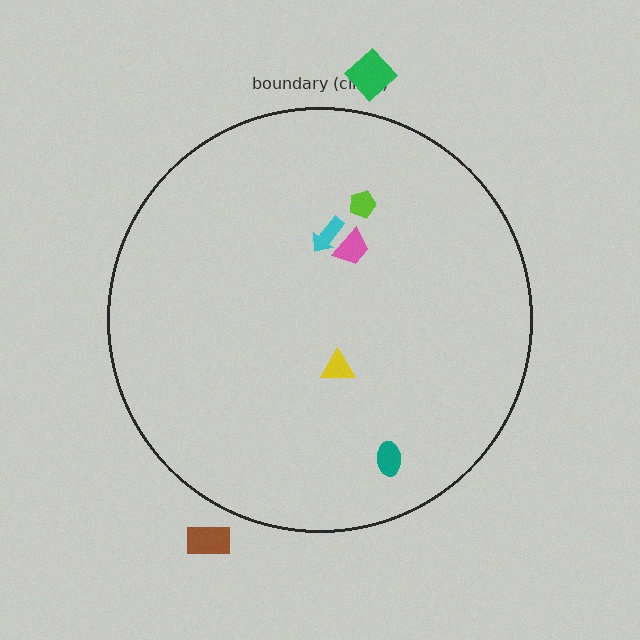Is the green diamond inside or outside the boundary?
Outside.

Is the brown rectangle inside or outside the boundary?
Outside.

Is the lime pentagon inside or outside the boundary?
Inside.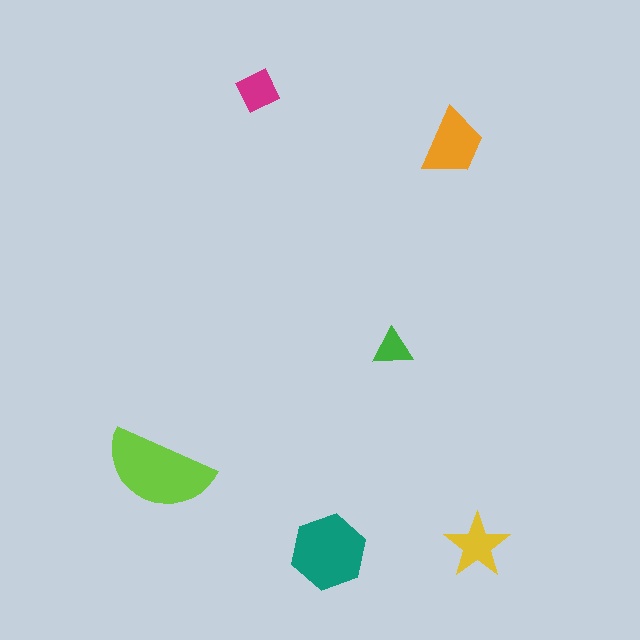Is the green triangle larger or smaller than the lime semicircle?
Smaller.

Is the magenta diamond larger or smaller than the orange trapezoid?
Smaller.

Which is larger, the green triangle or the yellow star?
The yellow star.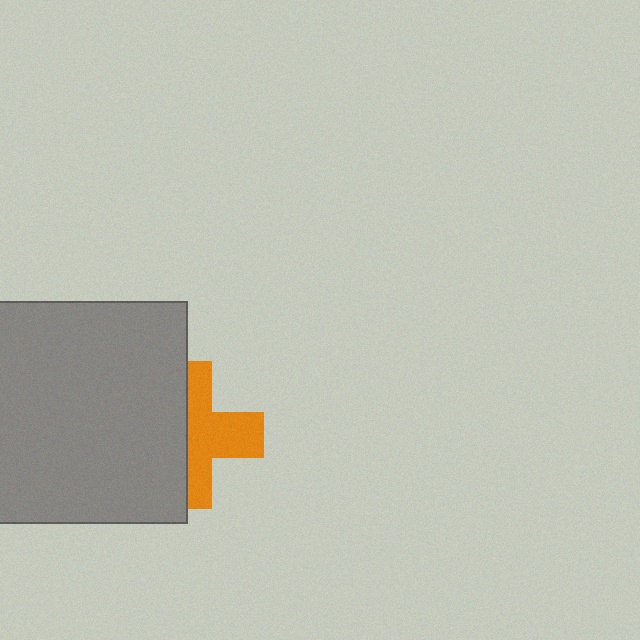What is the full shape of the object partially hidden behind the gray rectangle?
The partially hidden object is an orange cross.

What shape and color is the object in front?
The object in front is a gray rectangle.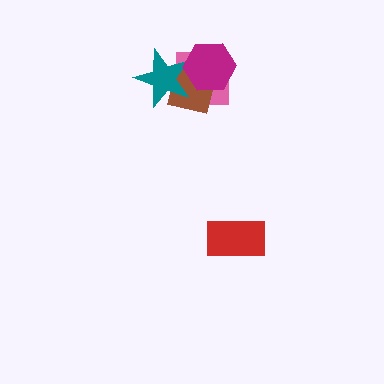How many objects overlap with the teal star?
3 objects overlap with the teal star.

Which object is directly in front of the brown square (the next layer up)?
The teal star is directly in front of the brown square.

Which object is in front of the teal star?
The magenta hexagon is in front of the teal star.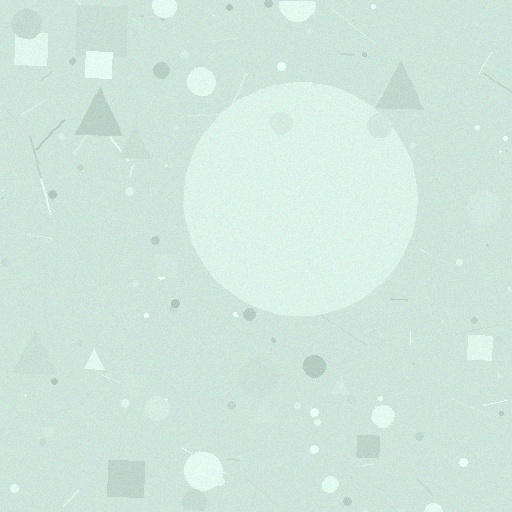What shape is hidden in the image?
A circle is hidden in the image.